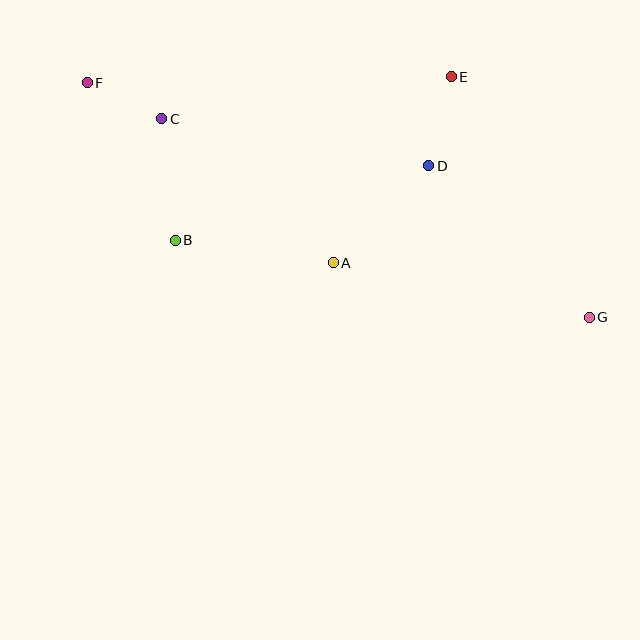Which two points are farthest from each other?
Points F and G are farthest from each other.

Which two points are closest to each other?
Points C and F are closest to each other.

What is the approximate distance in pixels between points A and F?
The distance between A and F is approximately 305 pixels.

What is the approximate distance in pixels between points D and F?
The distance between D and F is approximately 351 pixels.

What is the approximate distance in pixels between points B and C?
The distance between B and C is approximately 122 pixels.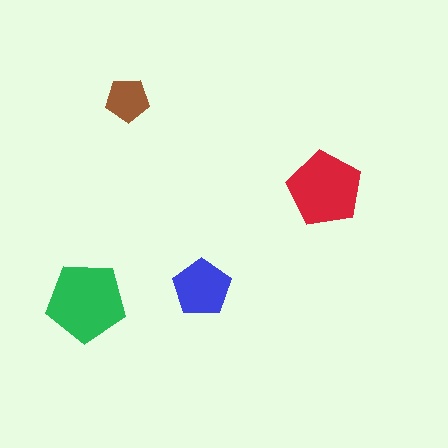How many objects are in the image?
There are 4 objects in the image.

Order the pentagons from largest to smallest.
the green one, the red one, the blue one, the brown one.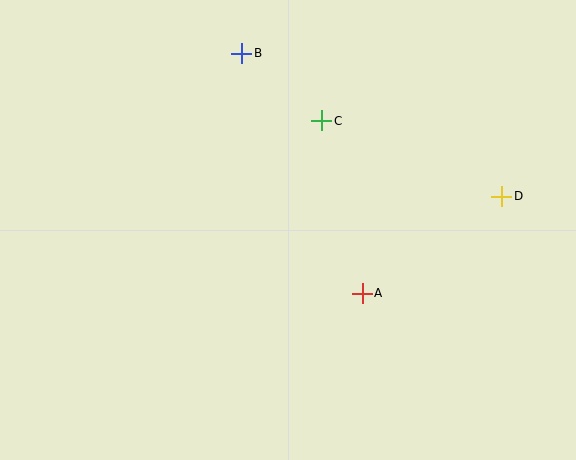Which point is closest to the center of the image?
Point A at (362, 293) is closest to the center.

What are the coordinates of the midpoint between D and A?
The midpoint between D and A is at (432, 245).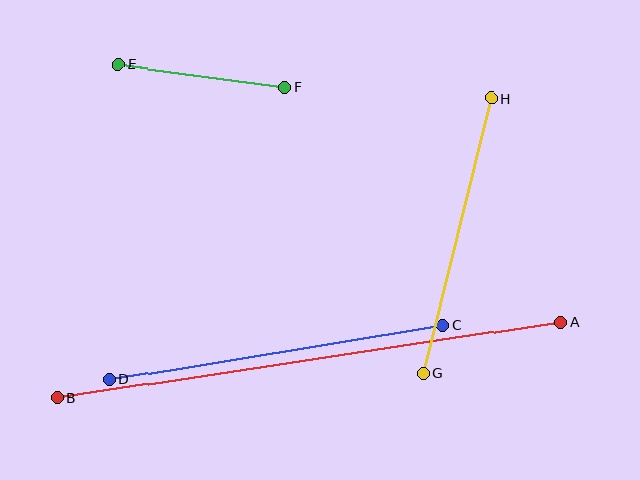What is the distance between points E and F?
The distance is approximately 169 pixels.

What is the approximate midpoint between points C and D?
The midpoint is at approximately (276, 353) pixels.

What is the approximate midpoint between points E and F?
The midpoint is at approximately (202, 76) pixels.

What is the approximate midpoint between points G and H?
The midpoint is at approximately (457, 236) pixels.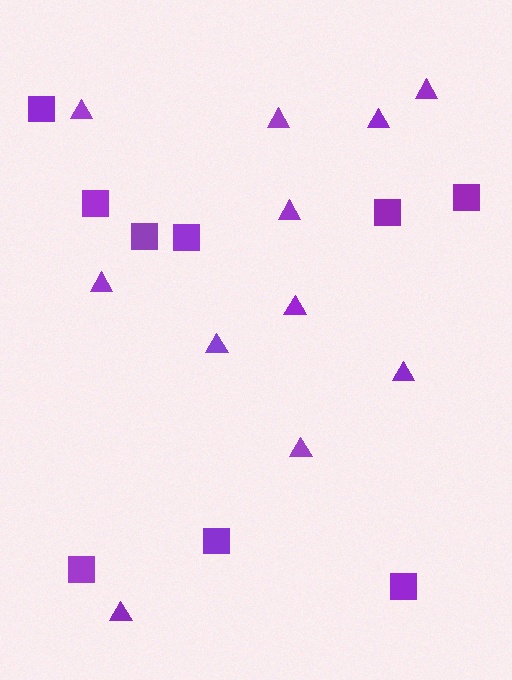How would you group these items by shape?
There are 2 groups: one group of triangles (11) and one group of squares (9).